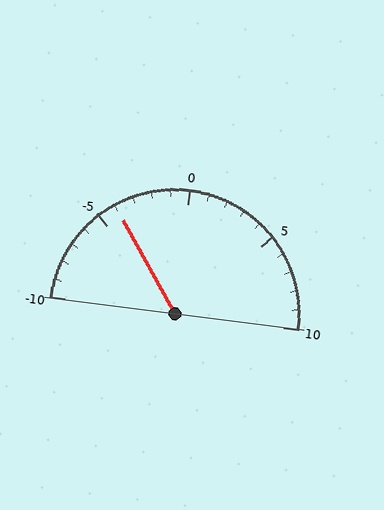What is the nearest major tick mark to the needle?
The nearest major tick mark is -5.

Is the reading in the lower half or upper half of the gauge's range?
The reading is in the lower half of the range (-10 to 10).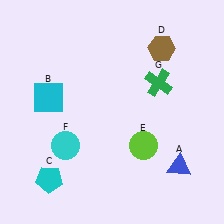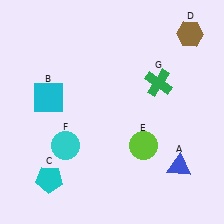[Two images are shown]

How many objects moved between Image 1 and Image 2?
1 object moved between the two images.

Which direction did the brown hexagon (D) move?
The brown hexagon (D) moved right.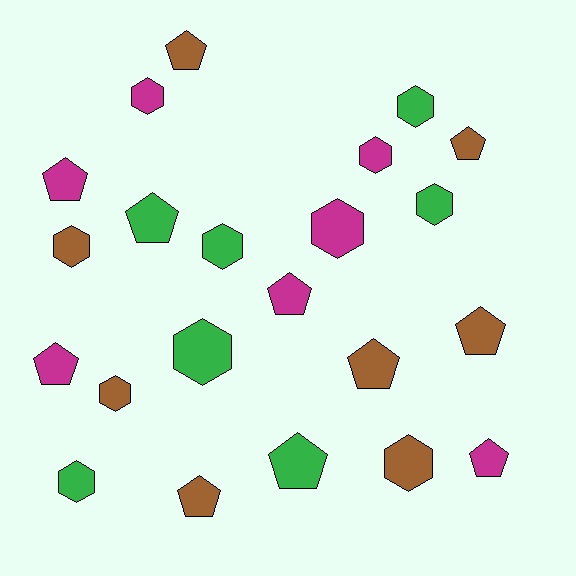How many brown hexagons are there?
There are 3 brown hexagons.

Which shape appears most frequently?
Pentagon, with 11 objects.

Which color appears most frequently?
Brown, with 8 objects.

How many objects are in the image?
There are 22 objects.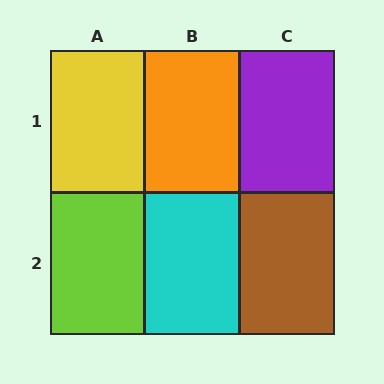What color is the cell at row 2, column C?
Brown.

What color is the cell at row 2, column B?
Cyan.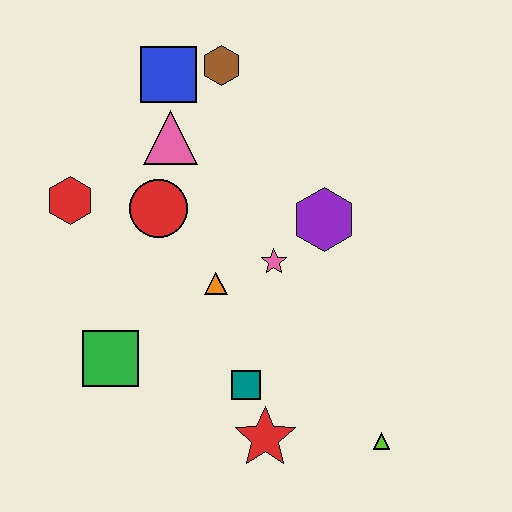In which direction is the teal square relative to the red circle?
The teal square is below the red circle.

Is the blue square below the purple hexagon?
No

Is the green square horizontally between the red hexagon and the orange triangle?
Yes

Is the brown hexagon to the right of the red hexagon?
Yes